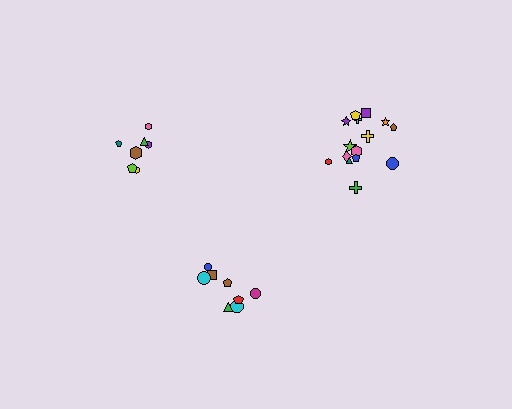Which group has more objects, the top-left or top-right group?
The top-right group.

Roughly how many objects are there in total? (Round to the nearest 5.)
Roughly 30 objects in total.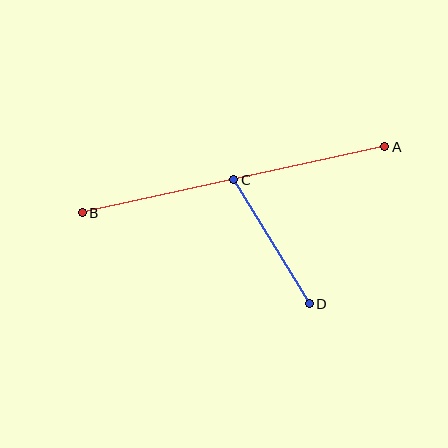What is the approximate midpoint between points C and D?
The midpoint is at approximately (271, 242) pixels.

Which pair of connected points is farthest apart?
Points A and B are farthest apart.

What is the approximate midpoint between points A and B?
The midpoint is at approximately (234, 180) pixels.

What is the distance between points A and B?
The distance is approximately 310 pixels.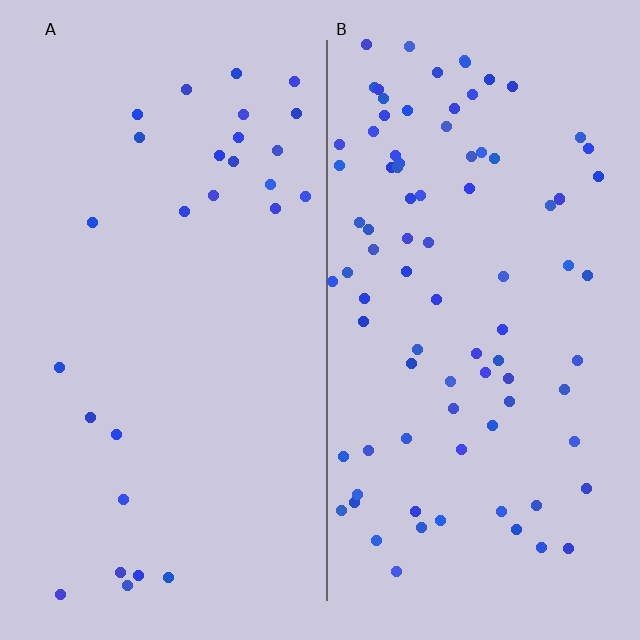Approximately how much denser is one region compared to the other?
Approximately 3.2× — region B over region A.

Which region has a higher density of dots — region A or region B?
B (the right).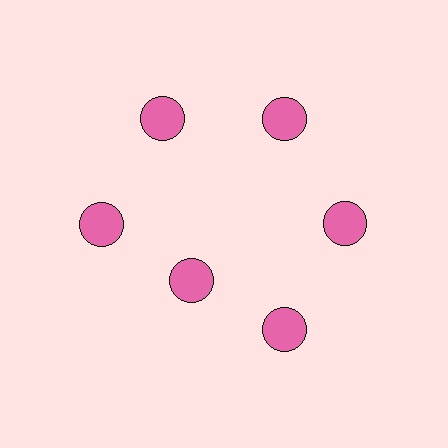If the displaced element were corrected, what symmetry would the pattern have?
It would have 6-fold rotational symmetry — the pattern would map onto itself every 60 degrees.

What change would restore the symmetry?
The symmetry would be restored by moving it outward, back onto the ring so that all 6 circles sit at equal angles and equal distance from the center.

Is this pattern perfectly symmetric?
No. The 6 pink circles are arranged in a ring, but one element near the 7 o'clock position is pulled inward toward the center, breaking the 6-fold rotational symmetry.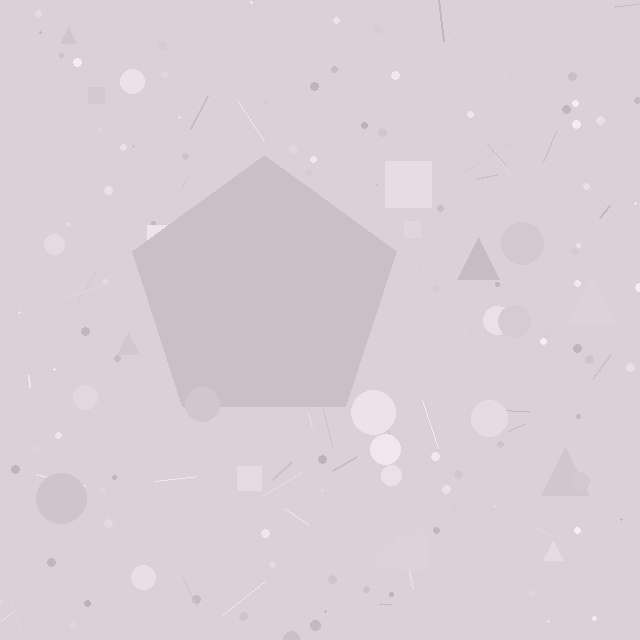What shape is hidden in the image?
A pentagon is hidden in the image.